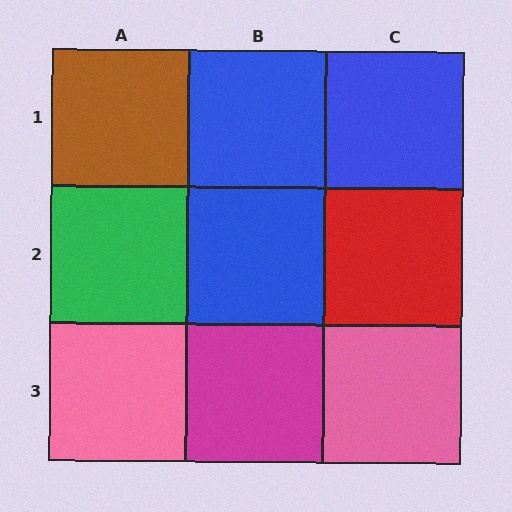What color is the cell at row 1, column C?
Blue.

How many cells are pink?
2 cells are pink.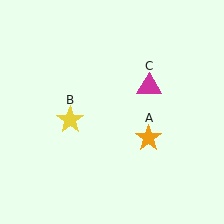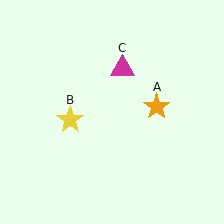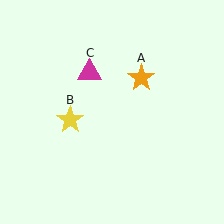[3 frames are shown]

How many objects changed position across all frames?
2 objects changed position: orange star (object A), magenta triangle (object C).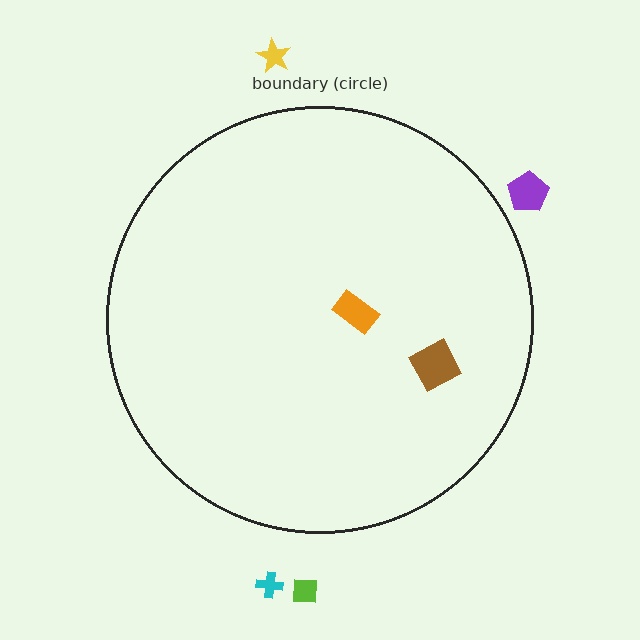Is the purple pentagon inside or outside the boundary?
Outside.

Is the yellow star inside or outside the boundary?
Outside.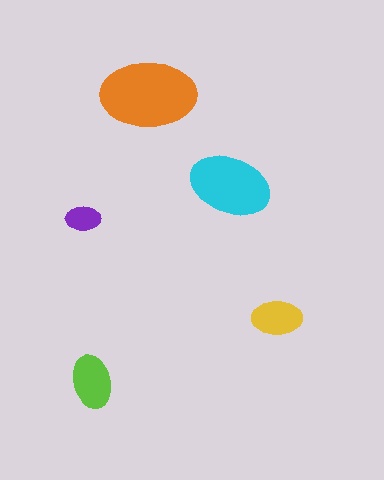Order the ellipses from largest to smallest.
the orange one, the cyan one, the lime one, the yellow one, the purple one.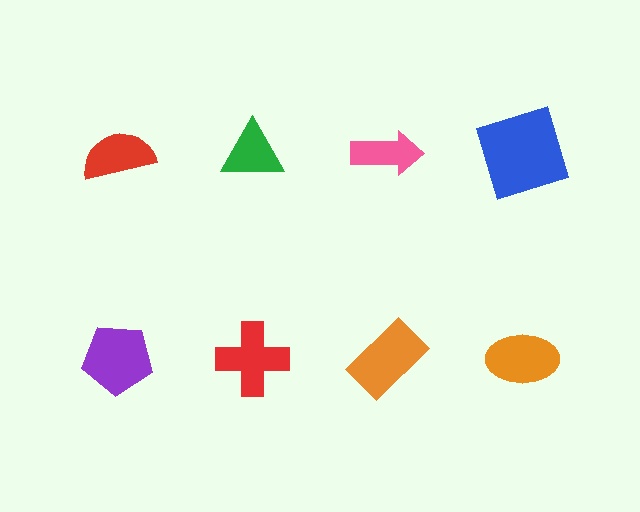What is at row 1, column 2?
A green triangle.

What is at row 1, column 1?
A red semicircle.